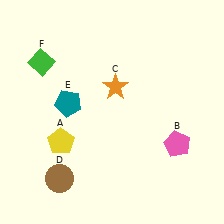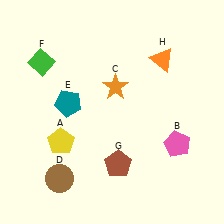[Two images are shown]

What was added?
A brown pentagon (G), an orange triangle (H) were added in Image 2.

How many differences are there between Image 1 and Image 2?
There are 2 differences between the two images.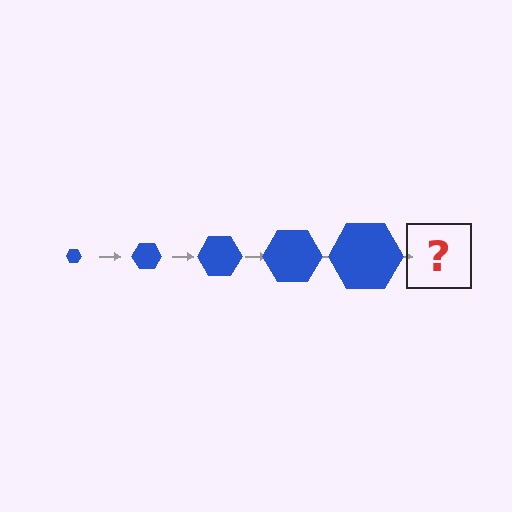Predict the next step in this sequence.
The next step is a blue hexagon, larger than the previous one.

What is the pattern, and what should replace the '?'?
The pattern is that the hexagon gets progressively larger each step. The '?' should be a blue hexagon, larger than the previous one.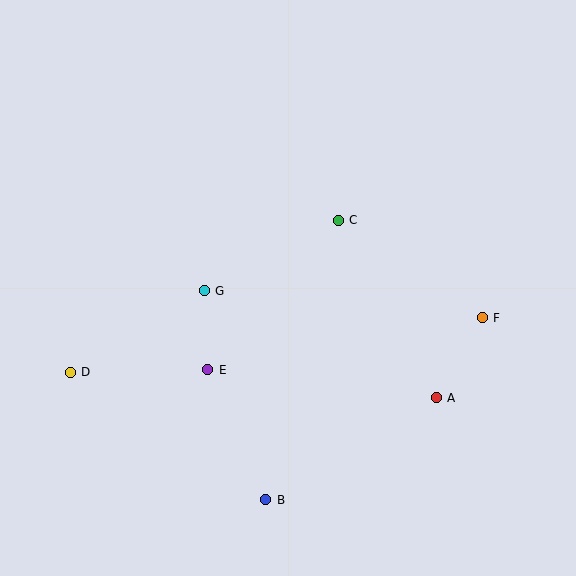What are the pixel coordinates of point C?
Point C is at (338, 220).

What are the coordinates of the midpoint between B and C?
The midpoint between B and C is at (302, 360).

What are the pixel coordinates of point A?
Point A is at (436, 398).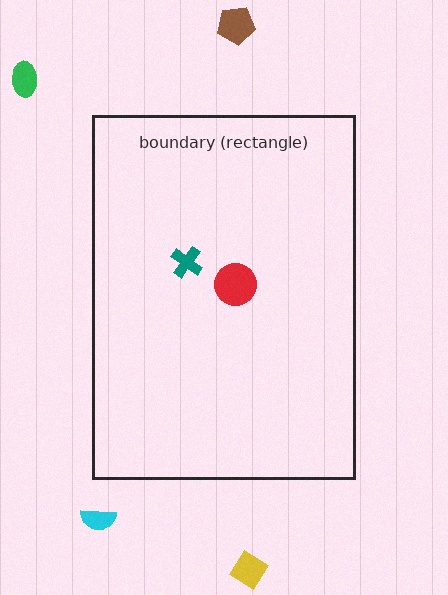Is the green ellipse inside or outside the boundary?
Outside.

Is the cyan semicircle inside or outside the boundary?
Outside.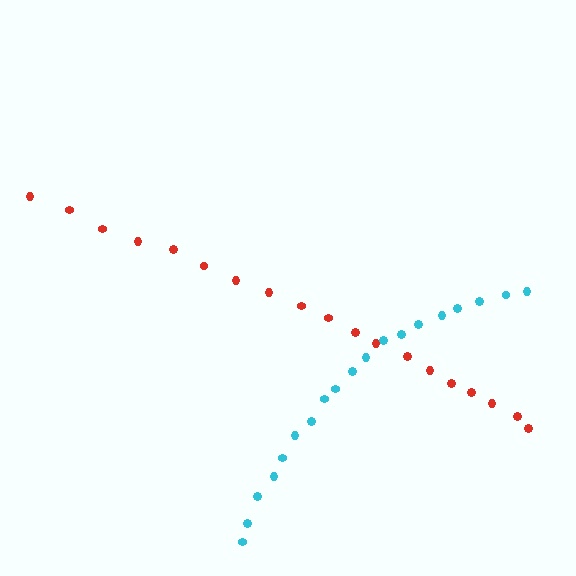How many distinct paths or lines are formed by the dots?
There are 2 distinct paths.